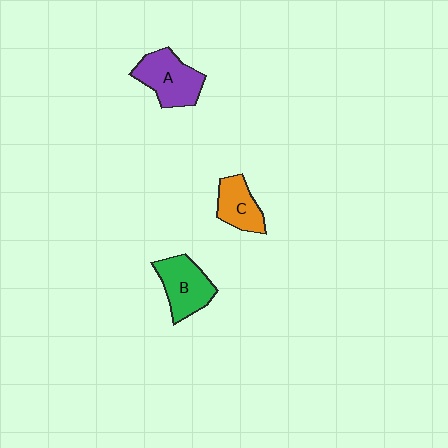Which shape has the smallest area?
Shape C (orange).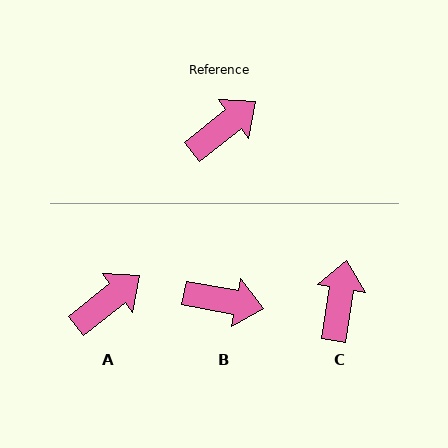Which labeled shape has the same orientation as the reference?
A.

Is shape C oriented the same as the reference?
No, it is off by about 42 degrees.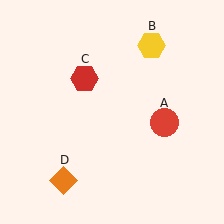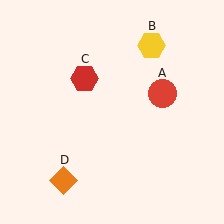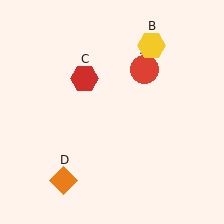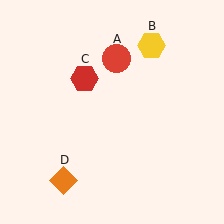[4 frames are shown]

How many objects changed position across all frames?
1 object changed position: red circle (object A).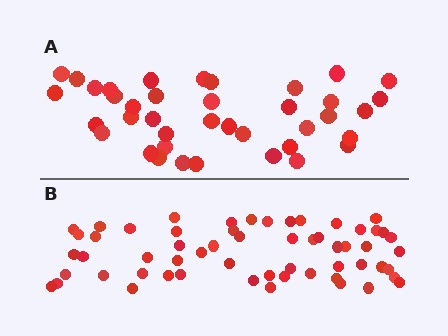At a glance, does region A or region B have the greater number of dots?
Region B (the bottom region) has more dots.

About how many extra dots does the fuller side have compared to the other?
Region B has approximately 20 more dots than region A.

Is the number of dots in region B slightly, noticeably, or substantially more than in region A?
Region B has substantially more. The ratio is roughly 1.5 to 1.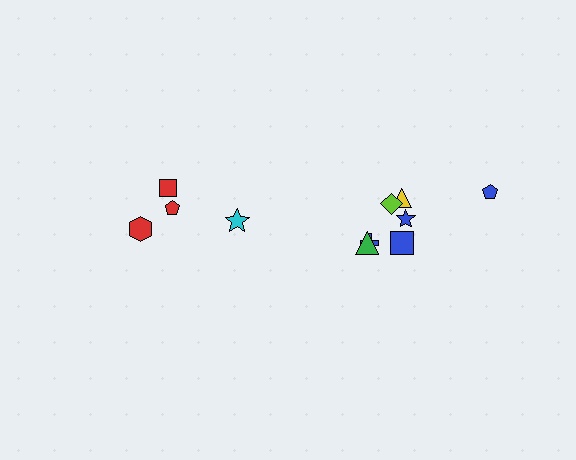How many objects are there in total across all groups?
There are 11 objects.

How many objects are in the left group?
There are 4 objects.